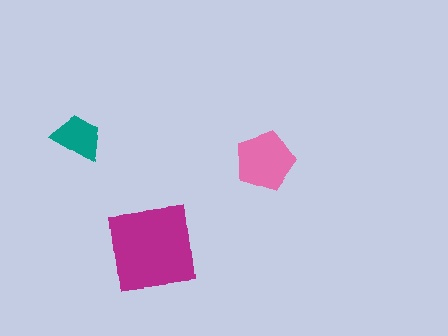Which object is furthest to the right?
The pink pentagon is rightmost.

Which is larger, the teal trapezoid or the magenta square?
The magenta square.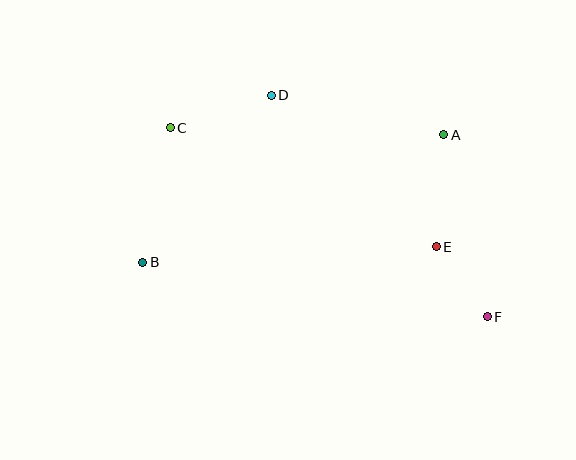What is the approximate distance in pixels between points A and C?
The distance between A and C is approximately 273 pixels.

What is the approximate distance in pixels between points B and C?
The distance between B and C is approximately 137 pixels.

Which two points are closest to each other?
Points E and F are closest to each other.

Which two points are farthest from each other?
Points C and F are farthest from each other.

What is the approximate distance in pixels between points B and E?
The distance between B and E is approximately 294 pixels.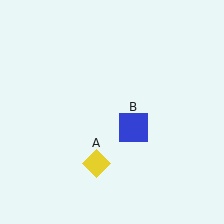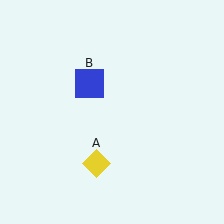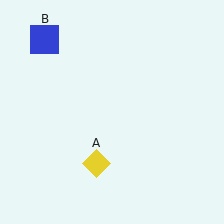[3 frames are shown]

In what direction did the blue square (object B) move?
The blue square (object B) moved up and to the left.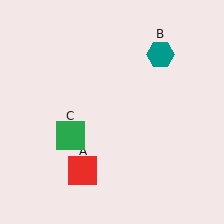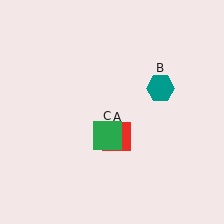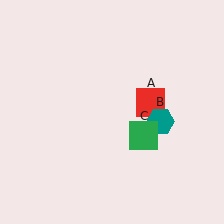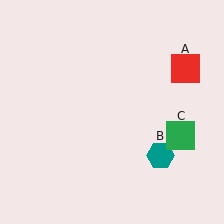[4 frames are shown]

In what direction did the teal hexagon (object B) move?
The teal hexagon (object B) moved down.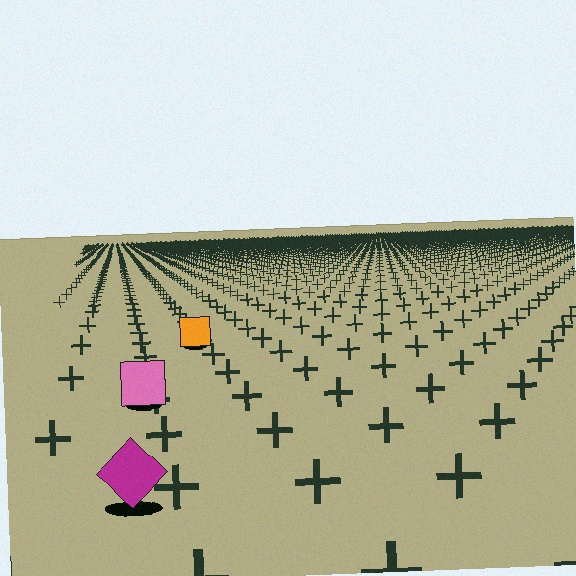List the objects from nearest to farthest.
From nearest to farthest: the magenta diamond, the pink square, the orange square.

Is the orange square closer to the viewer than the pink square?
No. The pink square is closer — you can tell from the texture gradient: the ground texture is coarser near it.